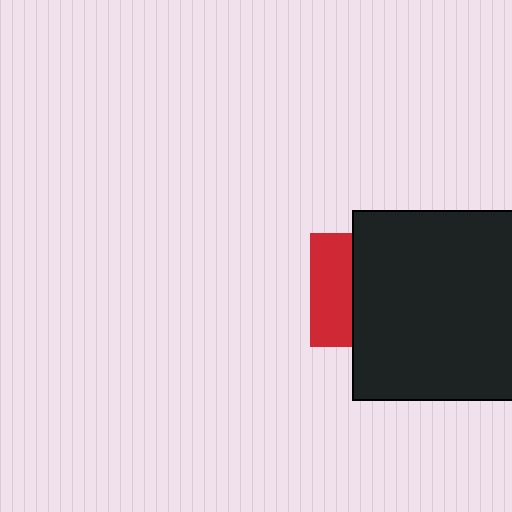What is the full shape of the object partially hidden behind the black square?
The partially hidden object is a red square.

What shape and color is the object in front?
The object in front is a black square.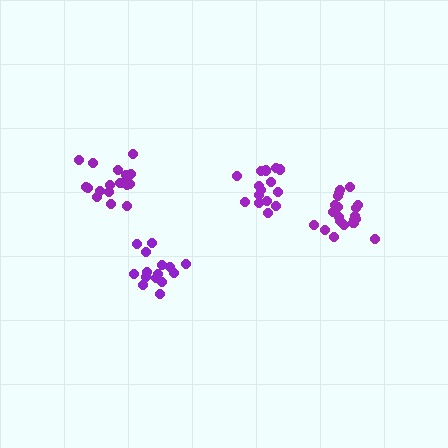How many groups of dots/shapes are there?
There are 4 groups.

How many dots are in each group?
Group 1: 15 dots, Group 2: 17 dots, Group 3: 15 dots, Group 4: 20 dots (67 total).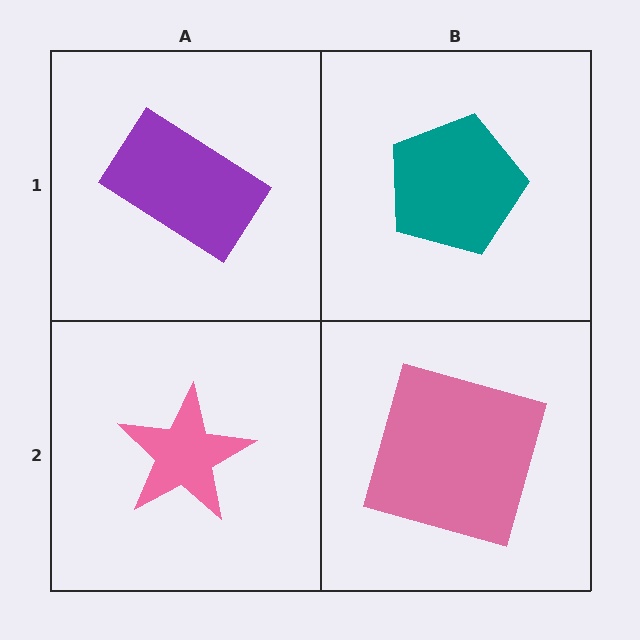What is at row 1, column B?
A teal pentagon.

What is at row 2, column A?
A pink star.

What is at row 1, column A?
A purple rectangle.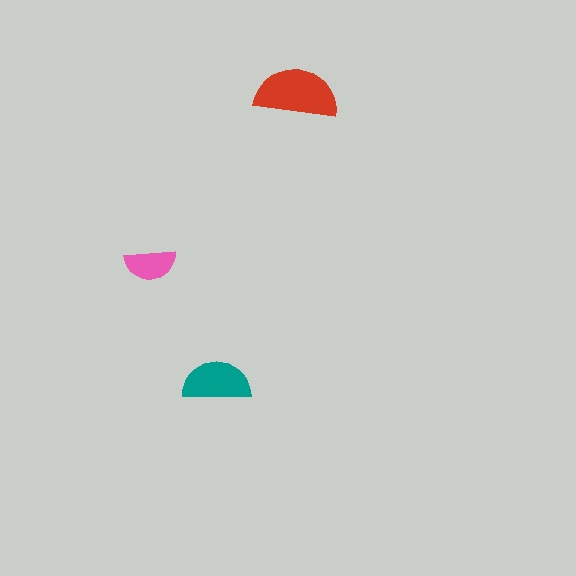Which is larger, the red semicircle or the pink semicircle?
The red one.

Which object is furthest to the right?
The red semicircle is rightmost.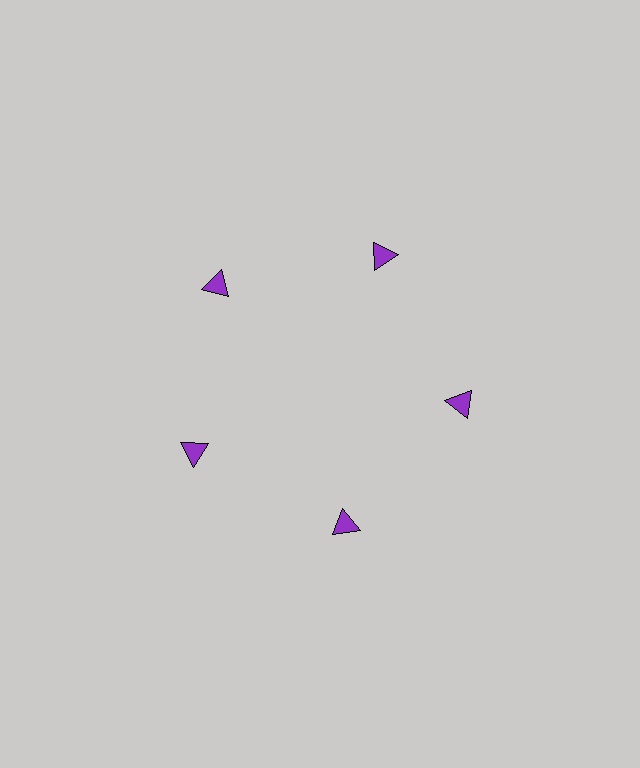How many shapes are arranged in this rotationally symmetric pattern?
There are 5 shapes, arranged in 5 groups of 1.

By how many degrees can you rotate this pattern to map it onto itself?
The pattern maps onto itself every 72 degrees of rotation.